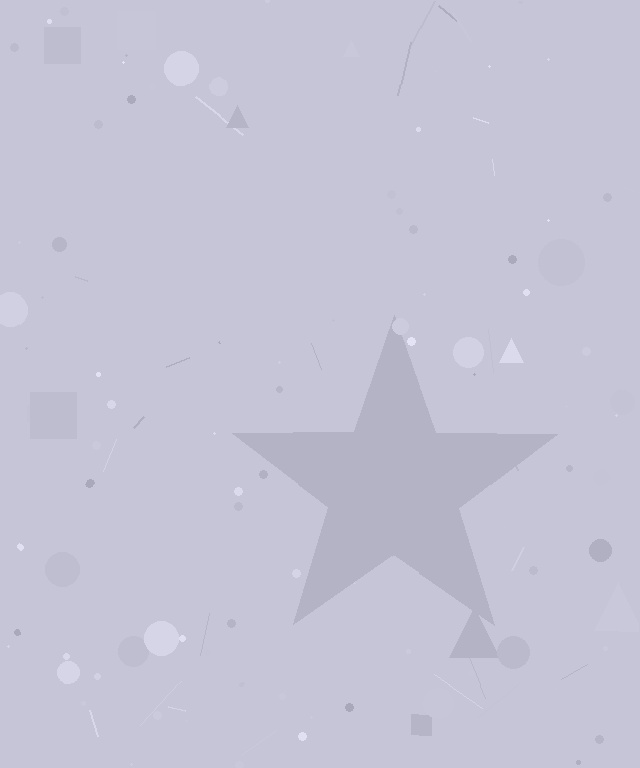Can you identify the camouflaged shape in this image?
The camouflaged shape is a star.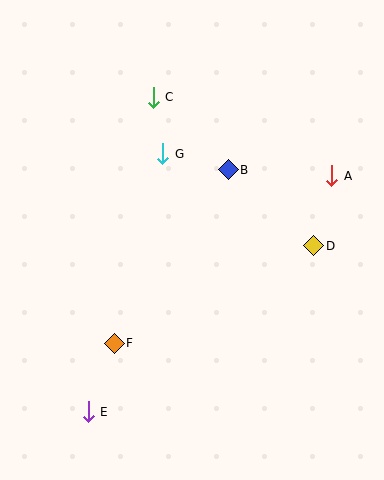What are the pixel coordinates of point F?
Point F is at (114, 343).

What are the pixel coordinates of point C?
Point C is at (153, 97).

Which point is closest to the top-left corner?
Point C is closest to the top-left corner.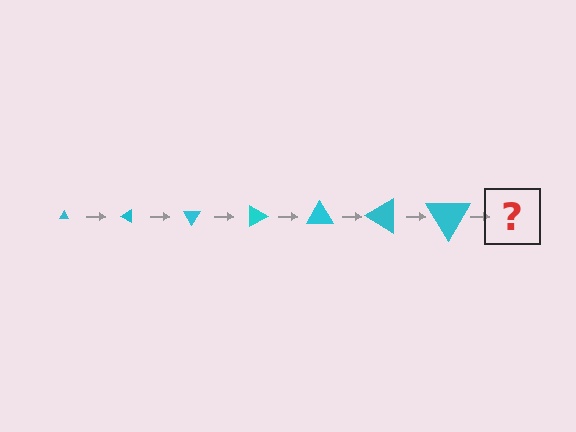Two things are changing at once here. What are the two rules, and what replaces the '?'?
The two rules are that the triangle grows larger each step and it rotates 30 degrees each step. The '?' should be a triangle, larger than the previous one and rotated 210 degrees from the start.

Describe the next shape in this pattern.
It should be a triangle, larger than the previous one and rotated 210 degrees from the start.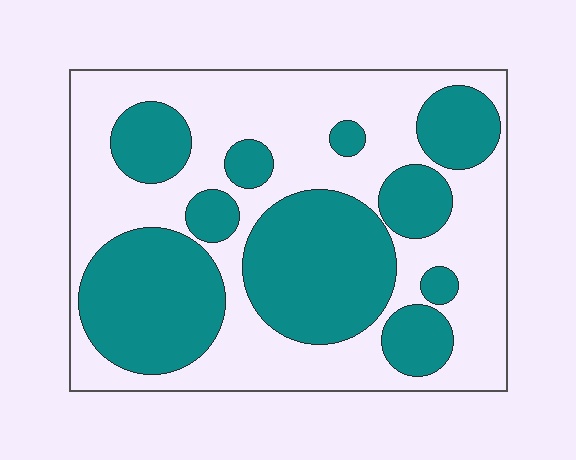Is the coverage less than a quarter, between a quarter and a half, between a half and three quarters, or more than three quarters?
Between a quarter and a half.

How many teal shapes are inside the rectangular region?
10.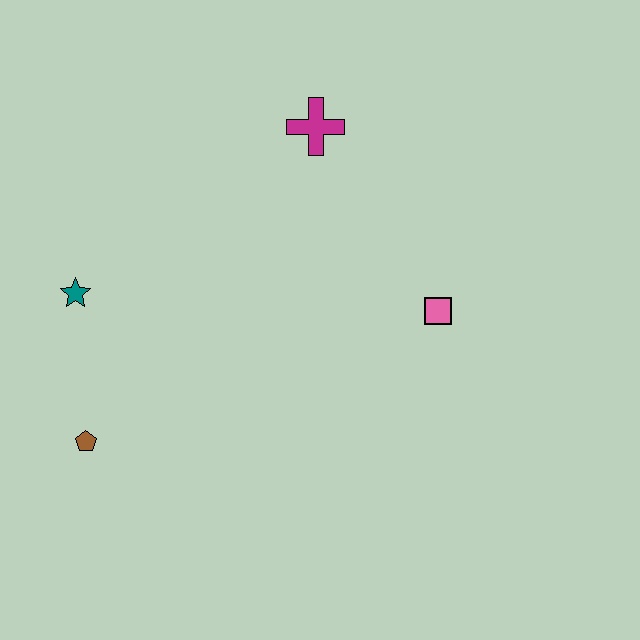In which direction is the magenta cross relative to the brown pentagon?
The magenta cross is above the brown pentagon.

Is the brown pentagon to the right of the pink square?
No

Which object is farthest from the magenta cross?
The brown pentagon is farthest from the magenta cross.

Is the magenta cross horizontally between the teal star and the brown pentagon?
No